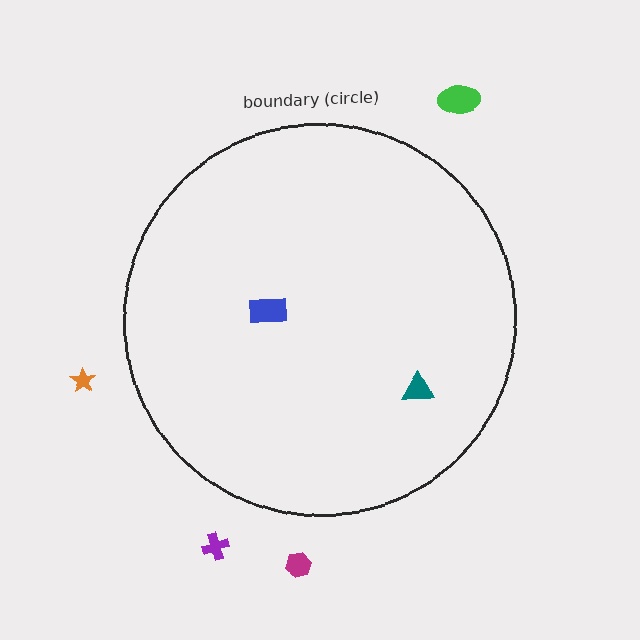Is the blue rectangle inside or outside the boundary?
Inside.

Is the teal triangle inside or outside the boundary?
Inside.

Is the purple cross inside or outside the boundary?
Outside.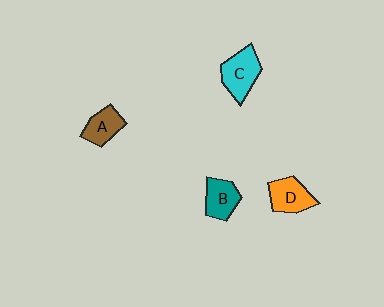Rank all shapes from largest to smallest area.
From largest to smallest: C (cyan), D (orange), B (teal), A (brown).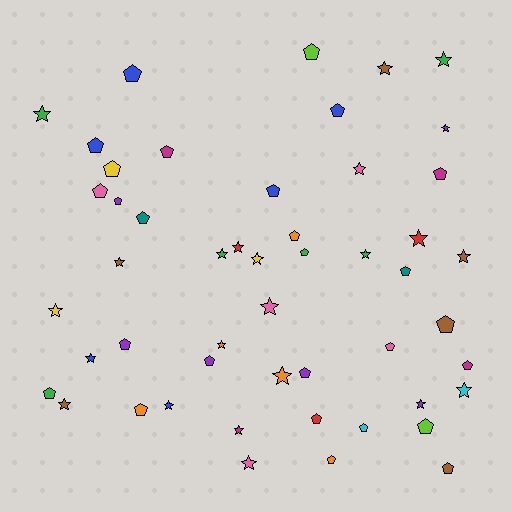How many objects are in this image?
There are 50 objects.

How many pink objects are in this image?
There are 5 pink objects.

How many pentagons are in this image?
There are 27 pentagons.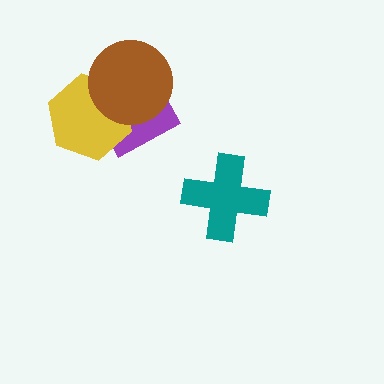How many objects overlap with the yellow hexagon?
2 objects overlap with the yellow hexagon.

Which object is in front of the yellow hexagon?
The brown circle is in front of the yellow hexagon.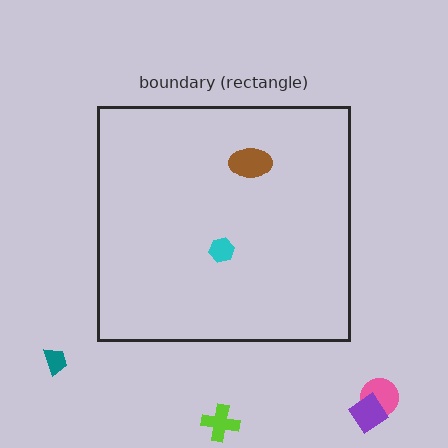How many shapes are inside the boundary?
2 inside, 4 outside.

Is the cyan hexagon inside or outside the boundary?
Inside.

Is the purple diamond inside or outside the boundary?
Outside.